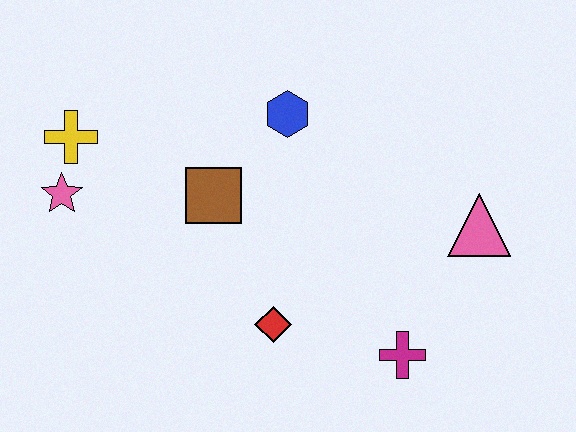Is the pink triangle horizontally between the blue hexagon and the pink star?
No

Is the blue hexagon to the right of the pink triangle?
No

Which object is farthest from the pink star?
The pink triangle is farthest from the pink star.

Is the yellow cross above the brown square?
Yes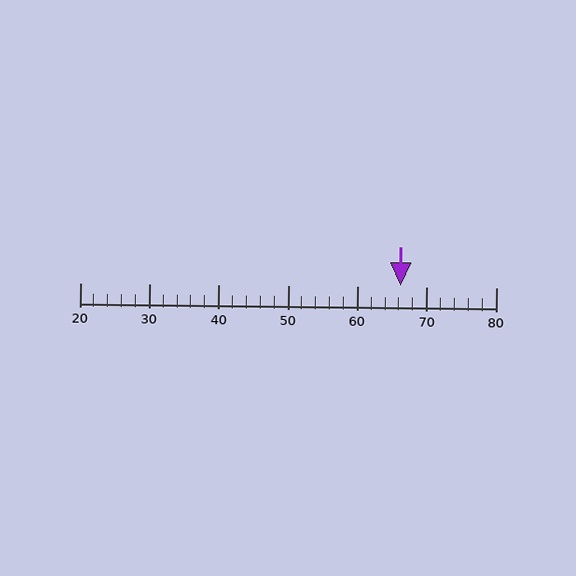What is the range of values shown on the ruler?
The ruler shows values from 20 to 80.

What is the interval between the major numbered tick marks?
The major tick marks are spaced 10 units apart.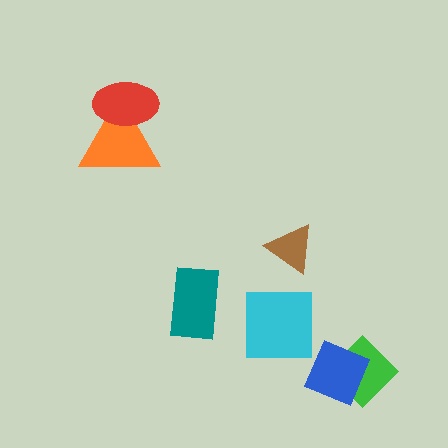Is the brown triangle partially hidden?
No, no other shape covers it.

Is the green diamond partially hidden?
Yes, it is partially covered by another shape.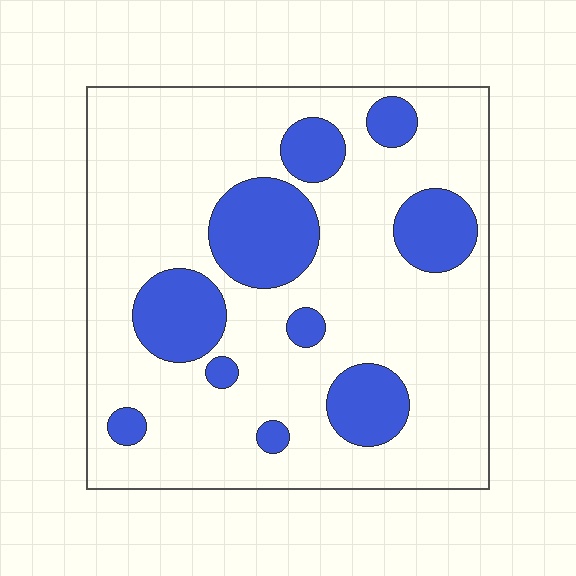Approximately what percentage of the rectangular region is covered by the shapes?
Approximately 25%.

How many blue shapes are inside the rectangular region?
10.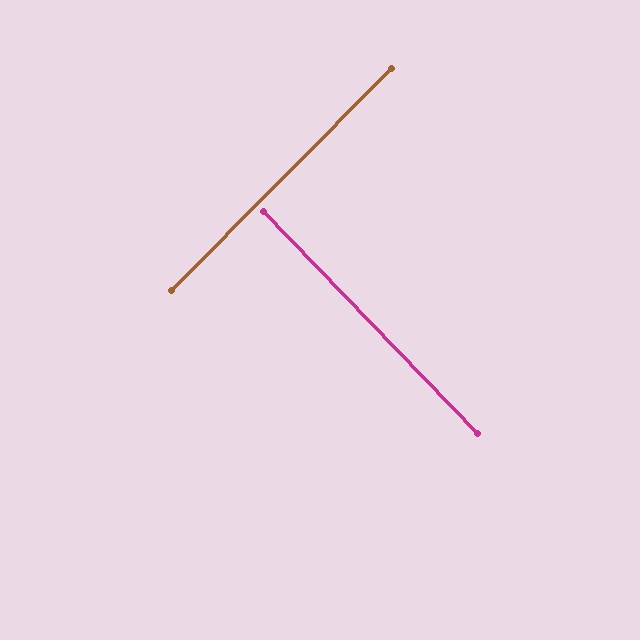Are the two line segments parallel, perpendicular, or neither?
Perpendicular — they meet at approximately 89°.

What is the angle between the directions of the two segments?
Approximately 89 degrees.